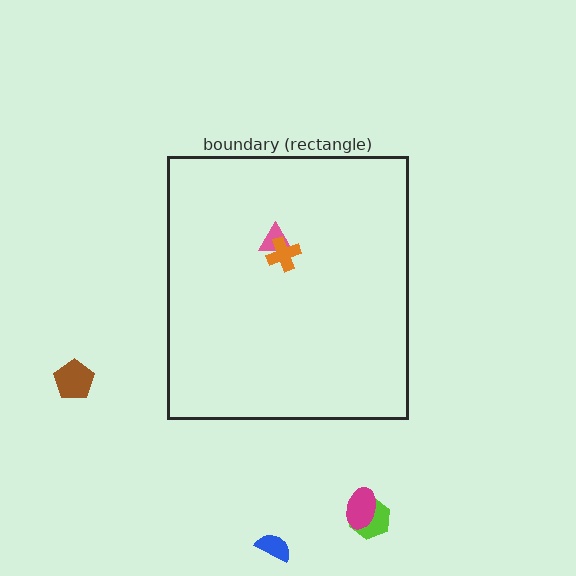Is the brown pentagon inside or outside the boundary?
Outside.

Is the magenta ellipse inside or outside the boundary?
Outside.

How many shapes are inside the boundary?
2 inside, 4 outside.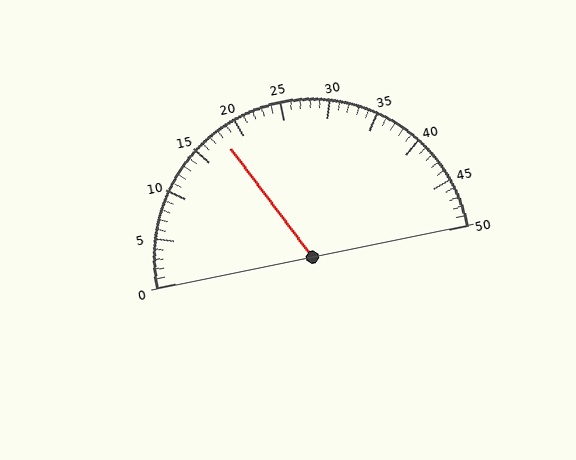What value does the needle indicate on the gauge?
The needle indicates approximately 18.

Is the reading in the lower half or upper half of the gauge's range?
The reading is in the lower half of the range (0 to 50).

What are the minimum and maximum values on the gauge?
The gauge ranges from 0 to 50.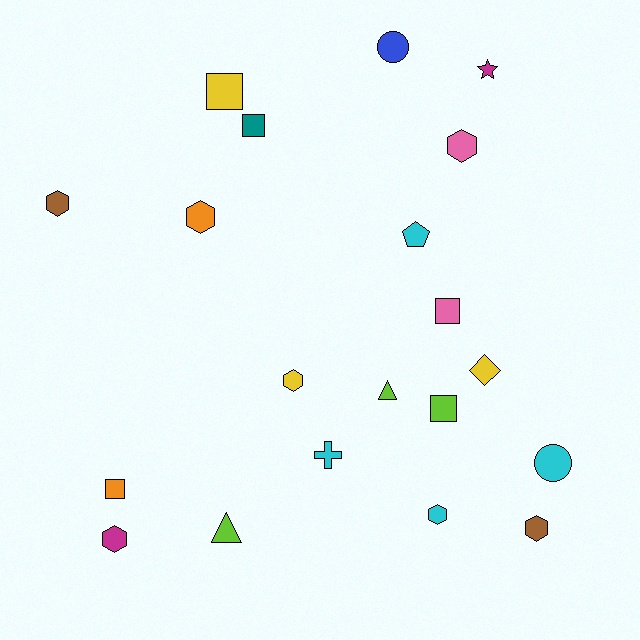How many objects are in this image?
There are 20 objects.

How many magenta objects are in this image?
There are 2 magenta objects.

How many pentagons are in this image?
There is 1 pentagon.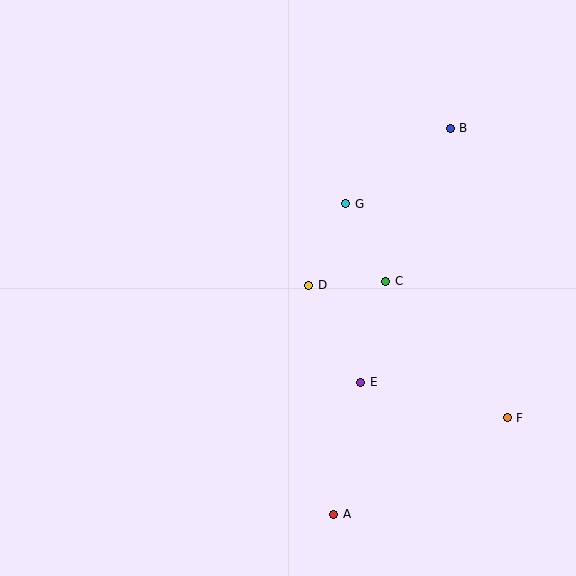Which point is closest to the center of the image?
Point D at (309, 285) is closest to the center.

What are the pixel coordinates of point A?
Point A is at (334, 514).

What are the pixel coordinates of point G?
Point G is at (346, 204).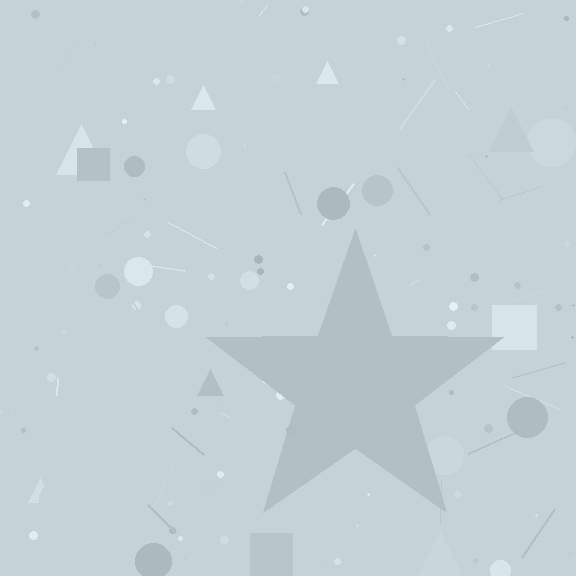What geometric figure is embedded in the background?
A star is embedded in the background.